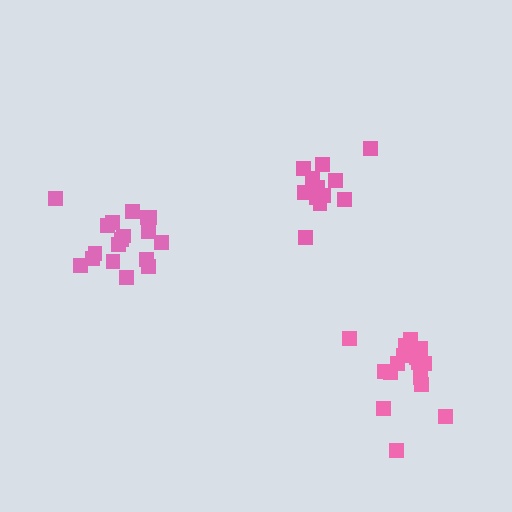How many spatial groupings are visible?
There are 3 spatial groupings.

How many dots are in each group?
Group 1: 12 dots, Group 2: 18 dots, Group 3: 17 dots (47 total).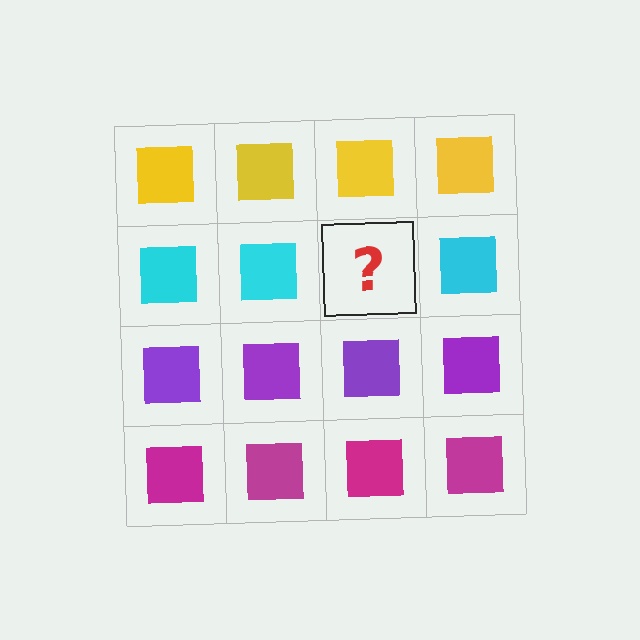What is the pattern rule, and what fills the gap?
The rule is that each row has a consistent color. The gap should be filled with a cyan square.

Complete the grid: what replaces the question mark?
The question mark should be replaced with a cyan square.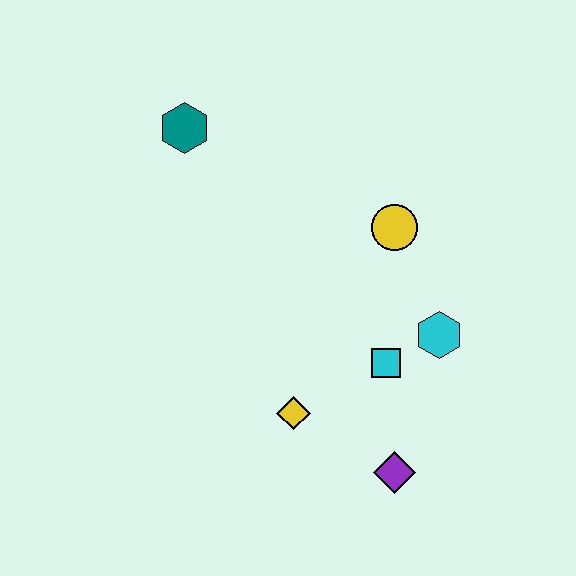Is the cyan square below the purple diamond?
No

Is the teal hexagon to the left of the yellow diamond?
Yes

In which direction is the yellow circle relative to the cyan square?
The yellow circle is above the cyan square.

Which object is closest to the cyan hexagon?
The cyan square is closest to the cyan hexagon.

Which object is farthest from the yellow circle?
The purple diamond is farthest from the yellow circle.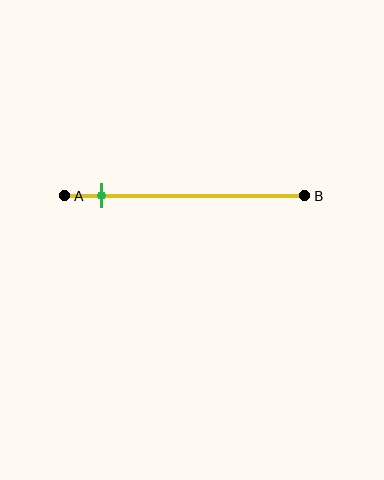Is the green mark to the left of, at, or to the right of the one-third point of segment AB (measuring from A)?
The green mark is to the left of the one-third point of segment AB.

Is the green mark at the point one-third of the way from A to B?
No, the mark is at about 15% from A, not at the 33% one-third point.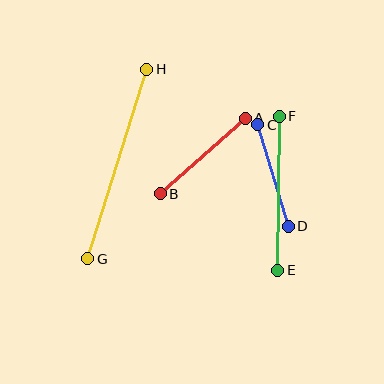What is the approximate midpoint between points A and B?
The midpoint is at approximately (203, 156) pixels.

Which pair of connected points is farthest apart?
Points G and H are farthest apart.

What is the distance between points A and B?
The distance is approximately 114 pixels.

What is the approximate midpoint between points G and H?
The midpoint is at approximately (117, 164) pixels.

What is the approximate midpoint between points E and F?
The midpoint is at approximately (278, 193) pixels.